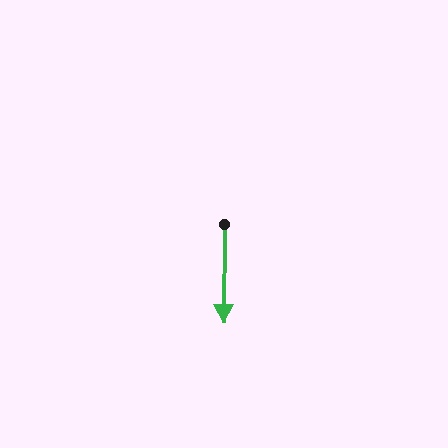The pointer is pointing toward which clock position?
Roughly 6 o'clock.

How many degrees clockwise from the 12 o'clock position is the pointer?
Approximately 180 degrees.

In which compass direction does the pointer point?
South.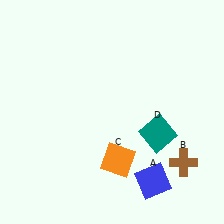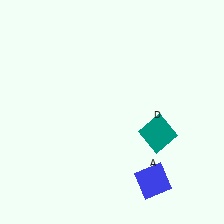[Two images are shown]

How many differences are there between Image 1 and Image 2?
There are 2 differences between the two images.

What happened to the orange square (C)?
The orange square (C) was removed in Image 2. It was in the bottom-right area of Image 1.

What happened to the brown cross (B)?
The brown cross (B) was removed in Image 2. It was in the bottom-right area of Image 1.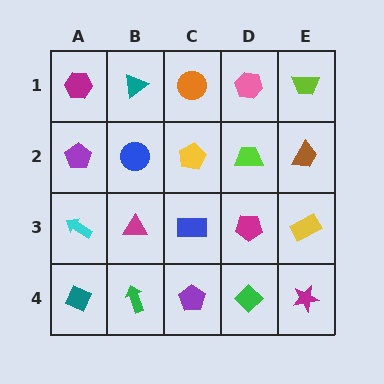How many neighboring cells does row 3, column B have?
4.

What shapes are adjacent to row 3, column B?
A blue circle (row 2, column B), a green arrow (row 4, column B), a cyan arrow (row 3, column A), a blue rectangle (row 3, column C).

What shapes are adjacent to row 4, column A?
A cyan arrow (row 3, column A), a green arrow (row 4, column B).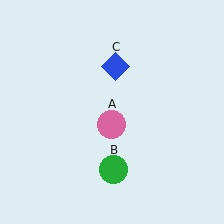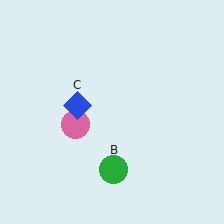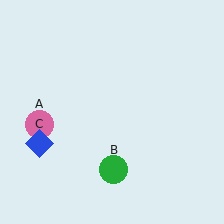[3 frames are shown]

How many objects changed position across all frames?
2 objects changed position: pink circle (object A), blue diamond (object C).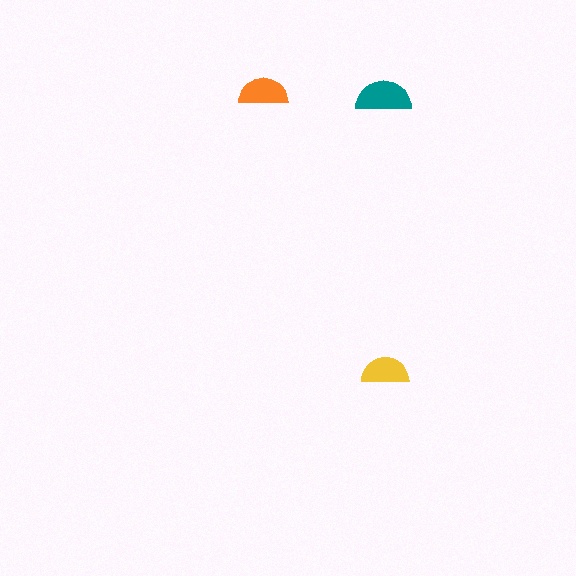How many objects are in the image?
There are 3 objects in the image.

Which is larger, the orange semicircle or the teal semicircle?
The teal one.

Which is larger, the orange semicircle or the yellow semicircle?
The orange one.